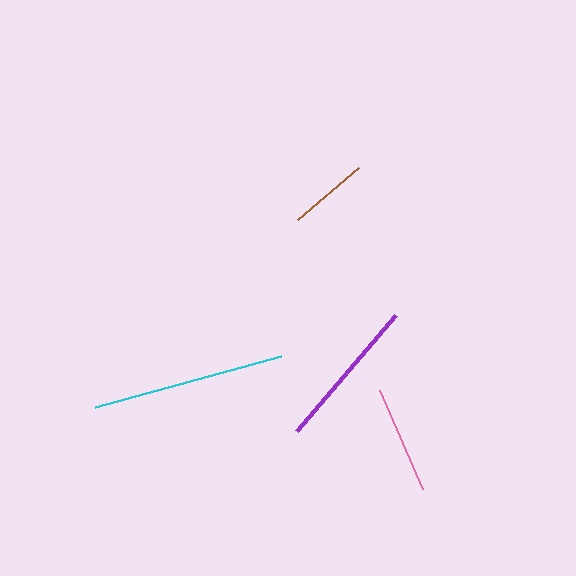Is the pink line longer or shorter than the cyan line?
The cyan line is longer than the pink line.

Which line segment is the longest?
The cyan line is the longest at approximately 193 pixels.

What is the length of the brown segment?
The brown segment is approximately 80 pixels long.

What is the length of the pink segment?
The pink segment is approximately 108 pixels long.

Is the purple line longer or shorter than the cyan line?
The cyan line is longer than the purple line.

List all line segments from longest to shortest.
From longest to shortest: cyan, purple, pink, brown.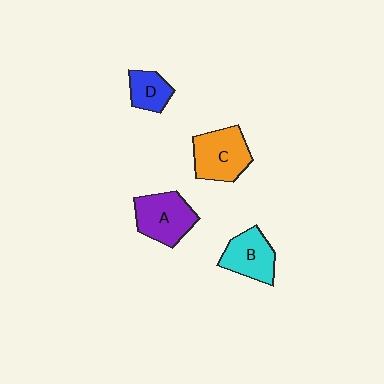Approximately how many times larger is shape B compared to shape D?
Approximately 1.5 times.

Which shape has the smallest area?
Shape D (blue).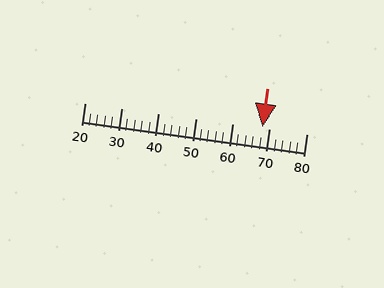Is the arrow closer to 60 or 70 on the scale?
The arrow is closer to 70.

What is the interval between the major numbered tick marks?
The major tick marks are spaced 10 units apart.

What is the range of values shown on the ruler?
The ruler shows values from 20 to 80.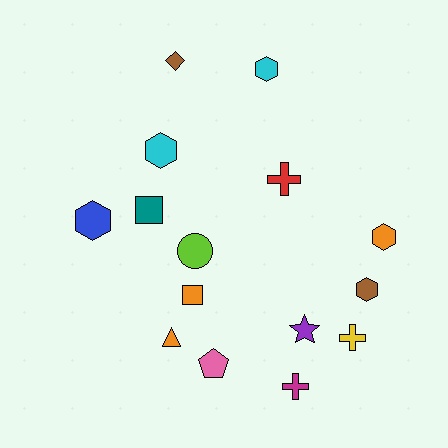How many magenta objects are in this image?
There is 1 magenta object.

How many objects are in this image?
There are 15 objects.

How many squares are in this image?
There are 2 squares.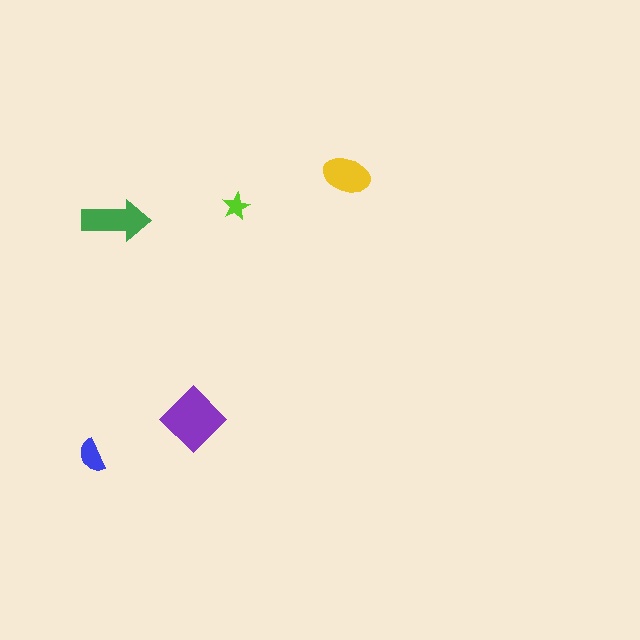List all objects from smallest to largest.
The lime star, the blue semicircle, the yellow ellipse, the green arrow, the purple diamond.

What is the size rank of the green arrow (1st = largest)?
2nd.